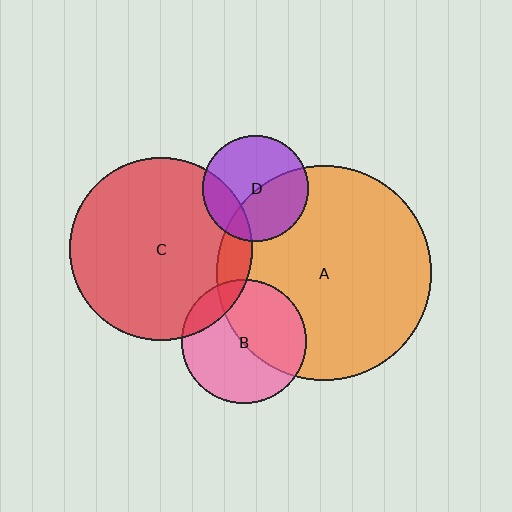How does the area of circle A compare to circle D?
Approximately 4.2 times.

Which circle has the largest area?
Circle A (orange).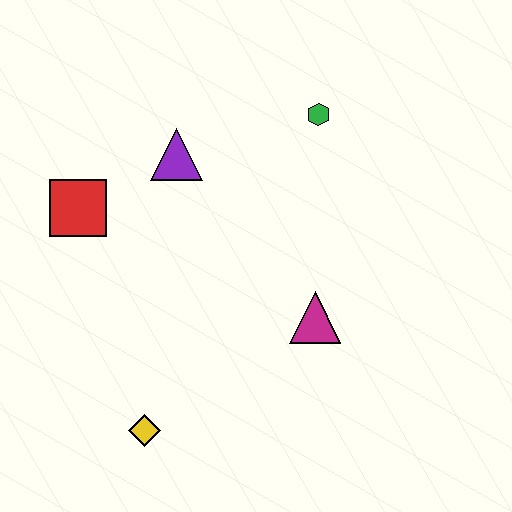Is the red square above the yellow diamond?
Yes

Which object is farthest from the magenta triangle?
The red square is farthest from the magenta triangle.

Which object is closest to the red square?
The purple triangle is closest to the red square.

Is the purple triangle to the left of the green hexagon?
Yes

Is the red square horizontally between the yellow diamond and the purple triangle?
No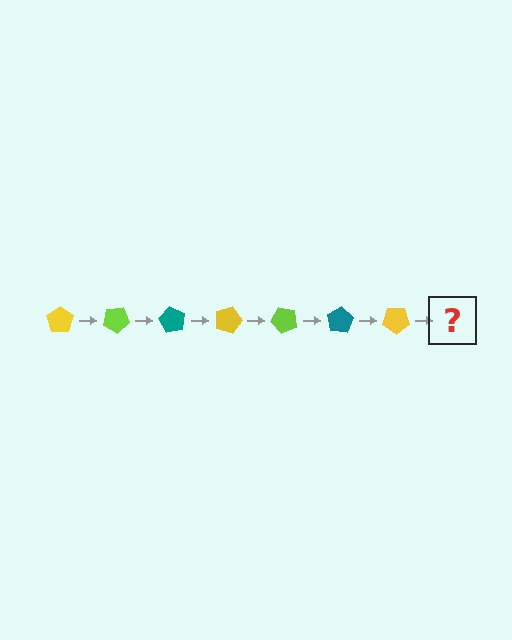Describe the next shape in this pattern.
It should be a lime pentagon, rotated 210 degrees from the start.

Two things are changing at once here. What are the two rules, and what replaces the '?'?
The two rules are that it rotates 30 degrees each step and the color cycles through yellow, lime, and teal. The '?' should be a lime pentagon, rotated 210 degrees from the start.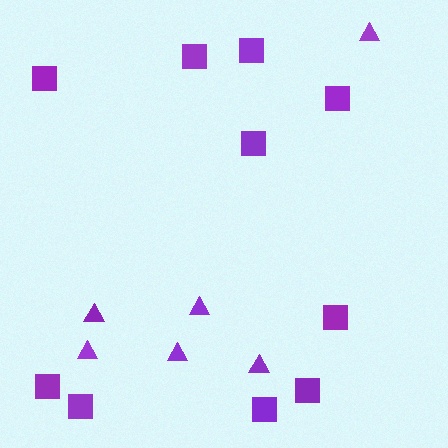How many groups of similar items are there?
There are 2 groups: one group of triangles (6) and one group of squares (10).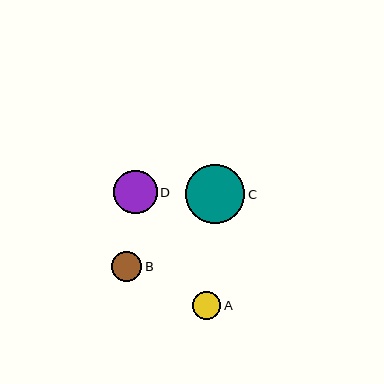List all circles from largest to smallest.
From largest to smallest: C, D, B, A.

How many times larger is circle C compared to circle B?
Circle C is approximately 2.0 times the size of circle B.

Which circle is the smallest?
Circle A is the smallest with a size of approximately 28 pixels.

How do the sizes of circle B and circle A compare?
Circle B and circle A are approximately the same size.